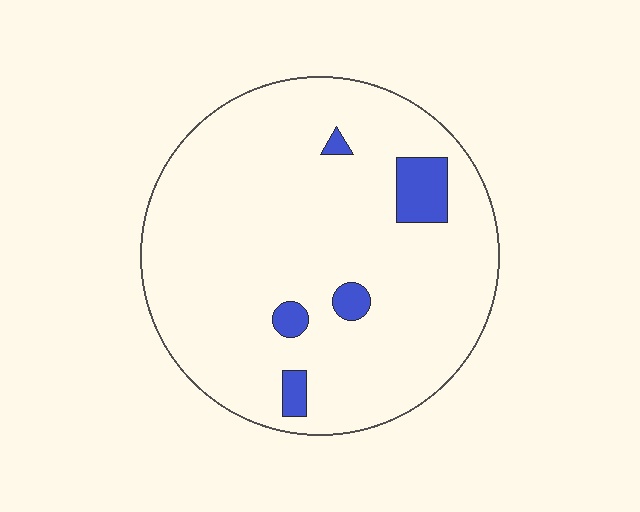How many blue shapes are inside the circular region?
5.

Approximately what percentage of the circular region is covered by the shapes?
Approximately 5%.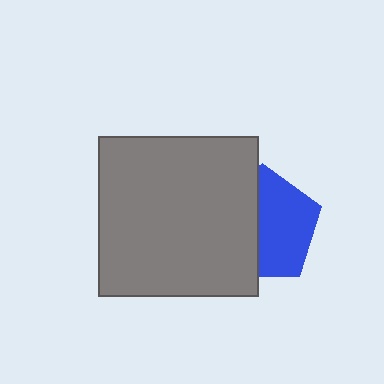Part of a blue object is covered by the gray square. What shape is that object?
It is a pentagon.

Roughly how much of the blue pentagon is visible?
About half of it is visible (roughly 53%).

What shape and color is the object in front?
The object in front is a gray square.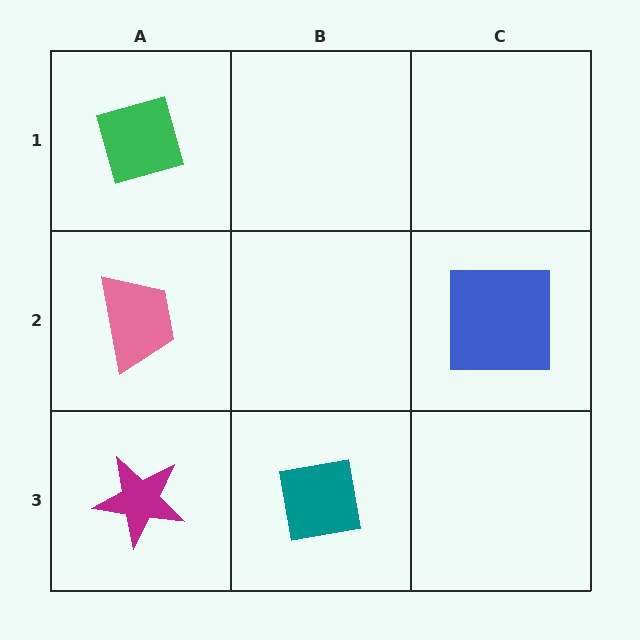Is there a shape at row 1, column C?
No, that cell is empty.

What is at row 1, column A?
A green diamond.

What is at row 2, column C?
A blue square.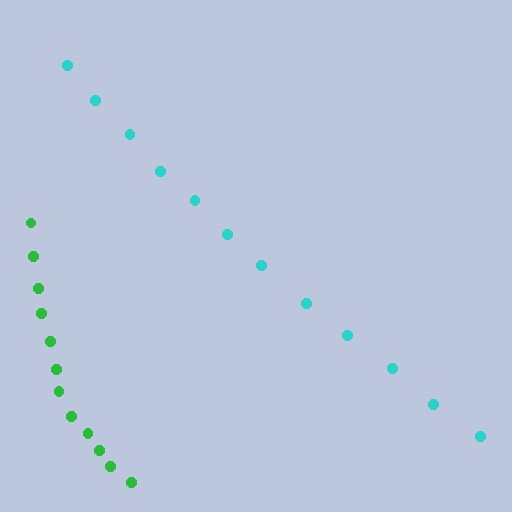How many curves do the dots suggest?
There are 2 distinct paths.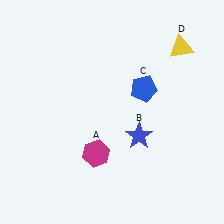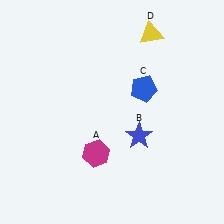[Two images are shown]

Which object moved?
The yellow triangle (D) moved left.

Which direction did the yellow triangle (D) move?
The yellow triangle (D) moved left.